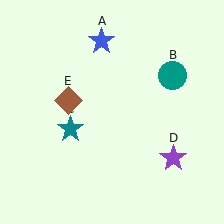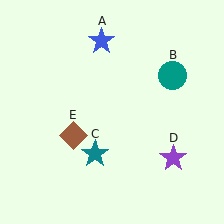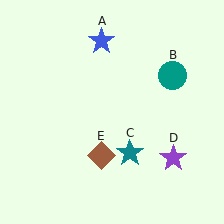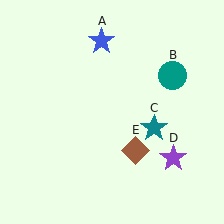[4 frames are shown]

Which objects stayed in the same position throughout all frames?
Blue star (object A) and teal circle (object B) and purple star (object D) remained stationary.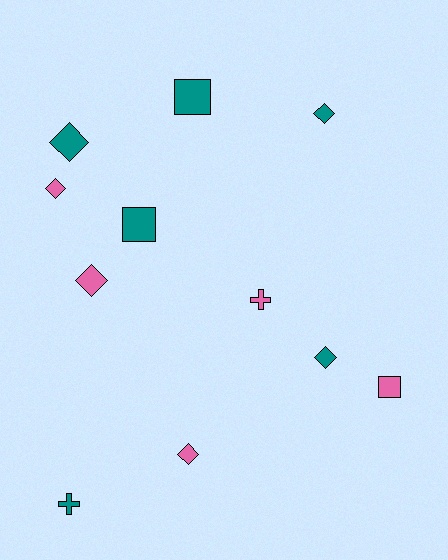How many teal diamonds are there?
There are 3 teal diamonds.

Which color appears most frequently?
Teal, with 6 objects.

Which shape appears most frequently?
Diamond, with 6 objects.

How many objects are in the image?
There are 11 objects.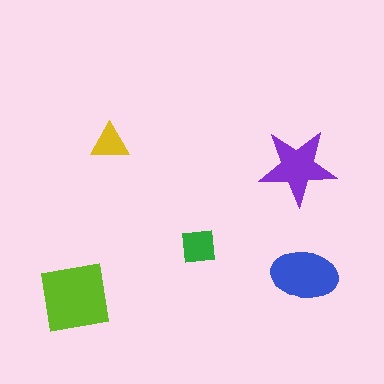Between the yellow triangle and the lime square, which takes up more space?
The lime square.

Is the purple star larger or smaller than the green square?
Larger.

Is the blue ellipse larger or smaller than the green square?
Larger.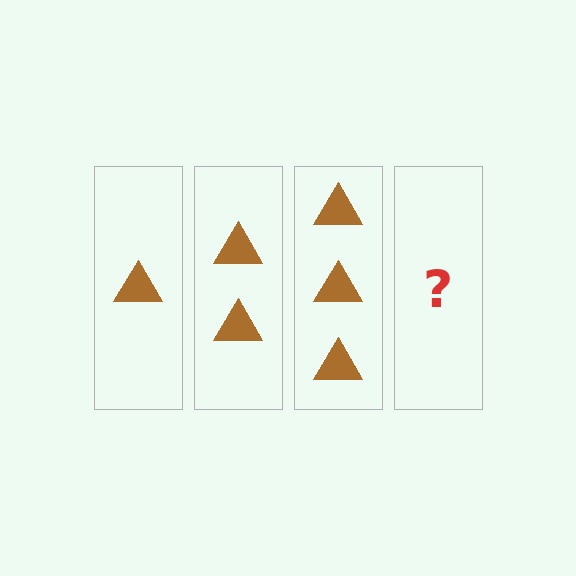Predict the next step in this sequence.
The next step is 4 triangles.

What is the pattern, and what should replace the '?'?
The pattern is that each step adds one more triangle. The '?' should be 4 triangles.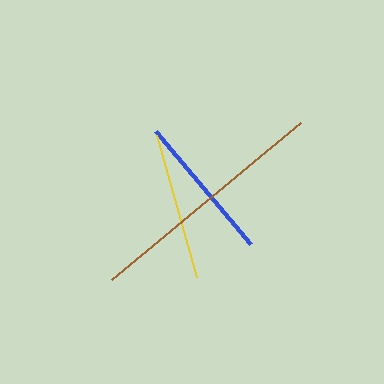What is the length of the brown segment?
The brown segment is approximately 246 pixels long.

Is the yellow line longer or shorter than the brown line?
The brown line is longer than the yellow line.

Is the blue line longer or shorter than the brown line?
The brown line is longer than the blue line.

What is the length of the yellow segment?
The yellow segment is approximately 147 pixels long.